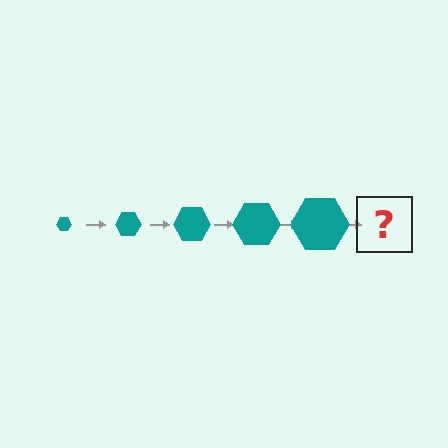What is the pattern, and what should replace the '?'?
The pattern is that the hexagon gets progressively larger each step. The '?' should be a teal hexagon, larger than the previous one.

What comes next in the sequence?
The next element should be a teal hexagon, larger than the previous one.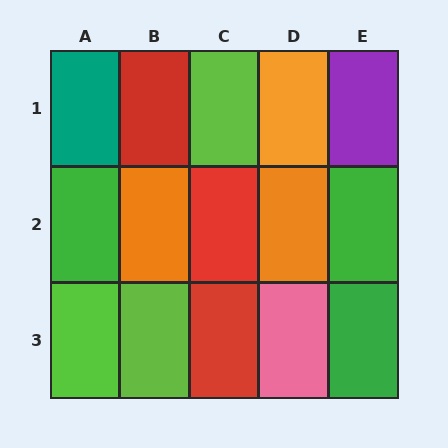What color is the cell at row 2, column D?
Orange.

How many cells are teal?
1 cell is teal.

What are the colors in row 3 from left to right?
Lime, lime, red, pink, green.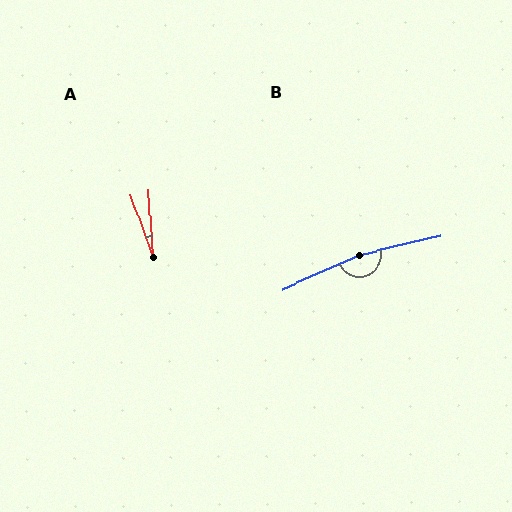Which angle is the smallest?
A, at approximately 16 degrees.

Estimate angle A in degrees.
Approximately 16 degrees.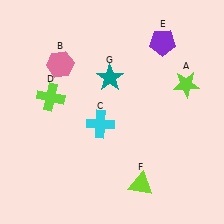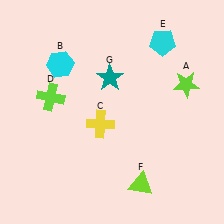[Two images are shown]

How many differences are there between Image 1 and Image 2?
There are 3 differences between the two images.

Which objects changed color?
B changed from pink to cyan. C changed from cyan to yellow. E changed from purple to cyan.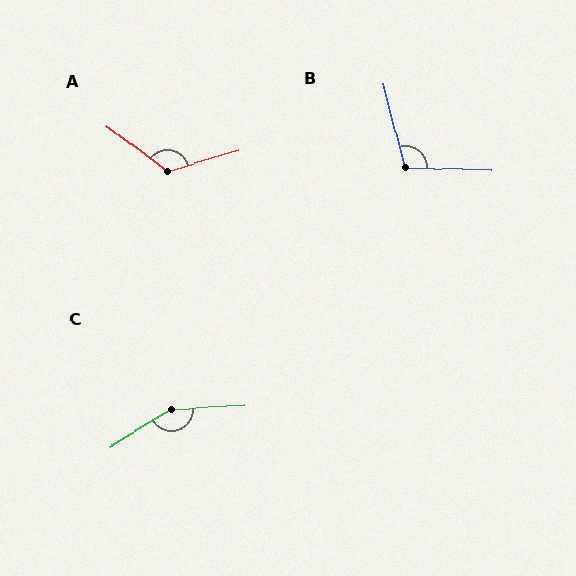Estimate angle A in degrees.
Approximately 127 degrees.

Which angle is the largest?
C, at approximately 152 degrees.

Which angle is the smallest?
B, at approximately 106 degrees.